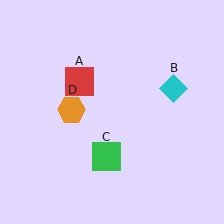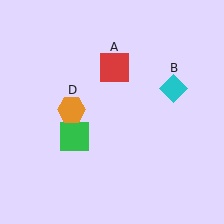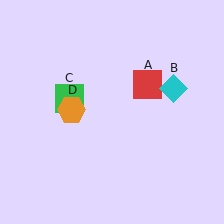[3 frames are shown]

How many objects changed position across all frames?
2 objects changed position: red square (object A), green square (object C).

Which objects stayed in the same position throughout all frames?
Cyan diamond (object B) and orange hexagon (object D) remained stationary.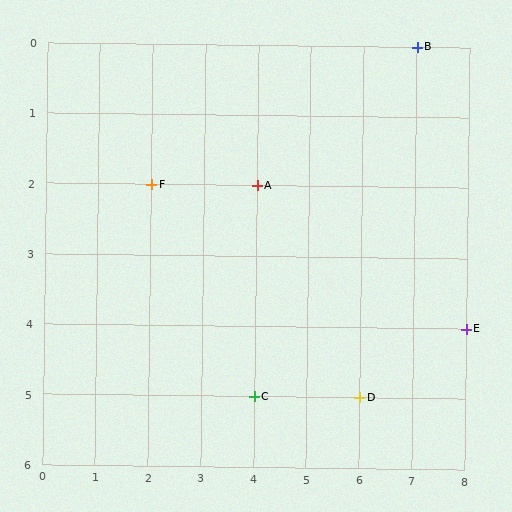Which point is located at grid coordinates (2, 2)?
Point F is at (2, 2).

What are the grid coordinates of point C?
Point C is at grid coordinates (4, 5).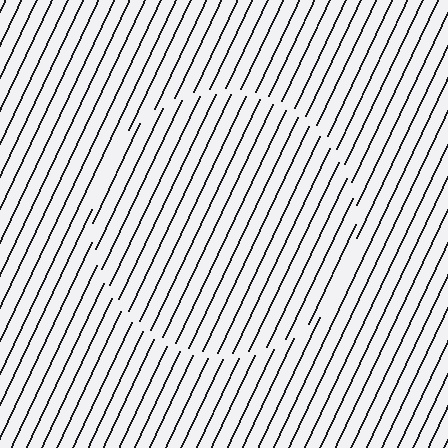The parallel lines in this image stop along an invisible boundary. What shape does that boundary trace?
An illusory circle. The interior of the shape contains the same grating, shifted by half a period — the contour is defined by the phase discontinuity where line-ends from the inner and outer gratings abut.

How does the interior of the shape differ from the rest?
The interior of the shape contains the same grating, shifted by half a period — the contour is defined by the phase discontinuity where line-ends from the inner and outer gratings abut.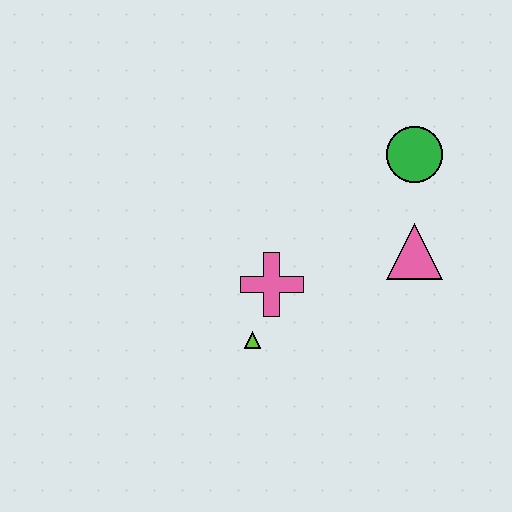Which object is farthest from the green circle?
The lime triangle is farthest from the green circle.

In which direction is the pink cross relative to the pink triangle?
The pink cross is to the left of the pink triangle.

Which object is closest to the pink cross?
The lime triangle is closest to the pink cross.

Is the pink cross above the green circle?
No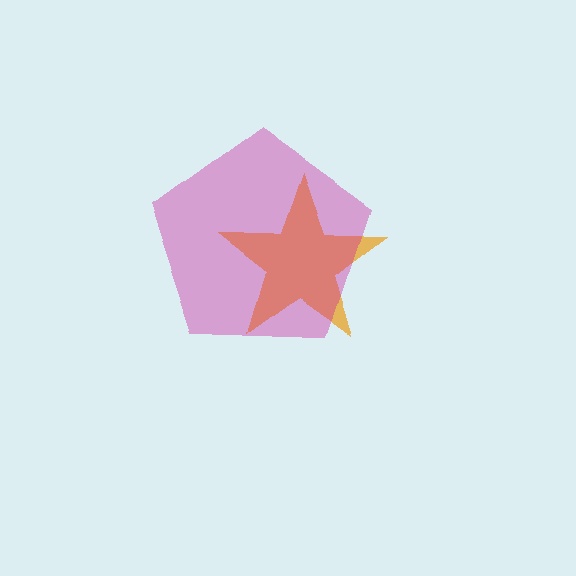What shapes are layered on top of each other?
The layered shapes are: an orange star, a magenta pentagon.